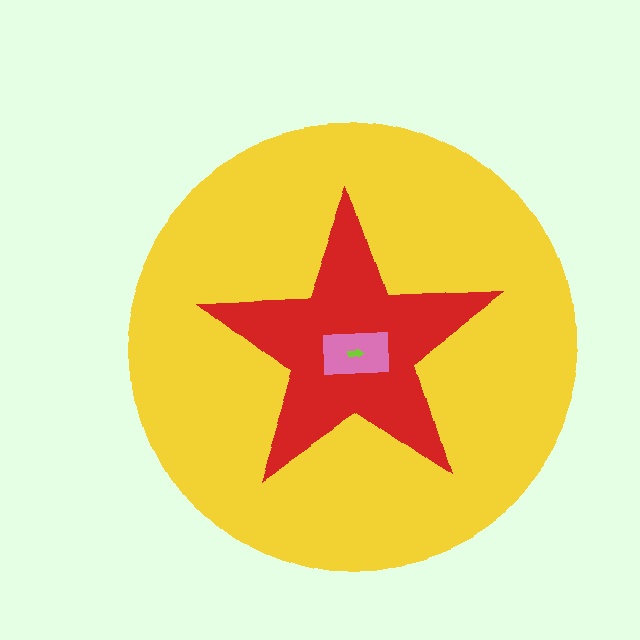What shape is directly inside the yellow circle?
The red star.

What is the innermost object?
The lime arrow.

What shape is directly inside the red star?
The pink rectangle.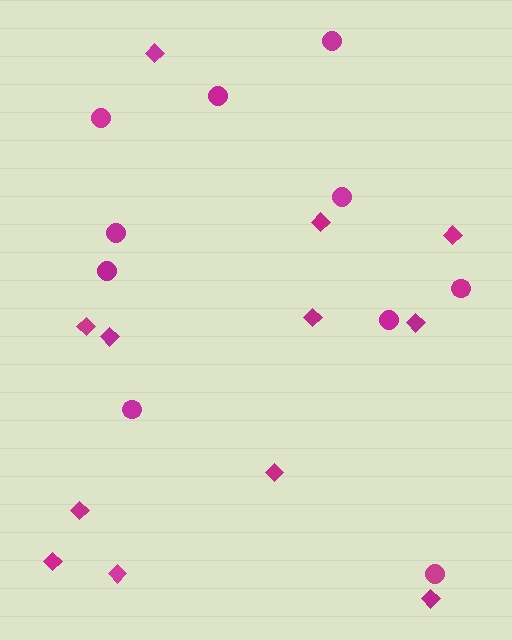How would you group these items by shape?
There are 2 groups: one group of circles (10) and one group of diamonds (12).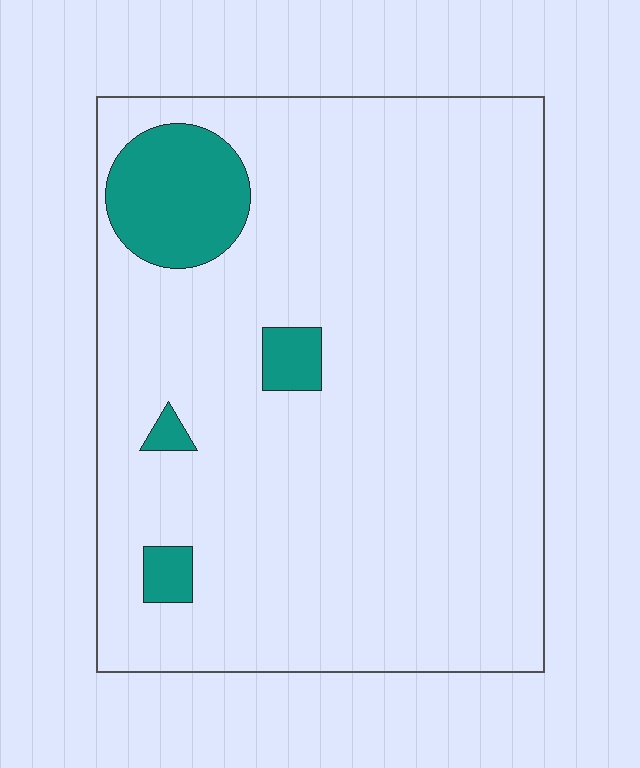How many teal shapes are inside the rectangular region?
4.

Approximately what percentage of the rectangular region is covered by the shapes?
Approximately 10%.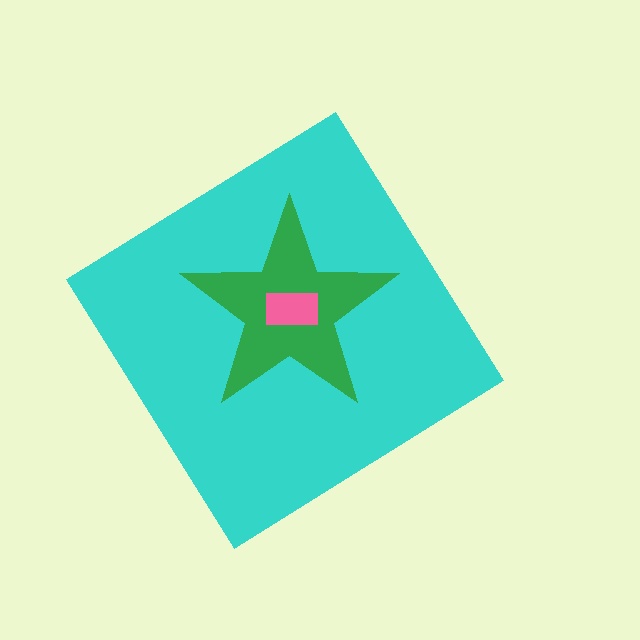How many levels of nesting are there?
3.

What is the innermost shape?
The pink rectangle.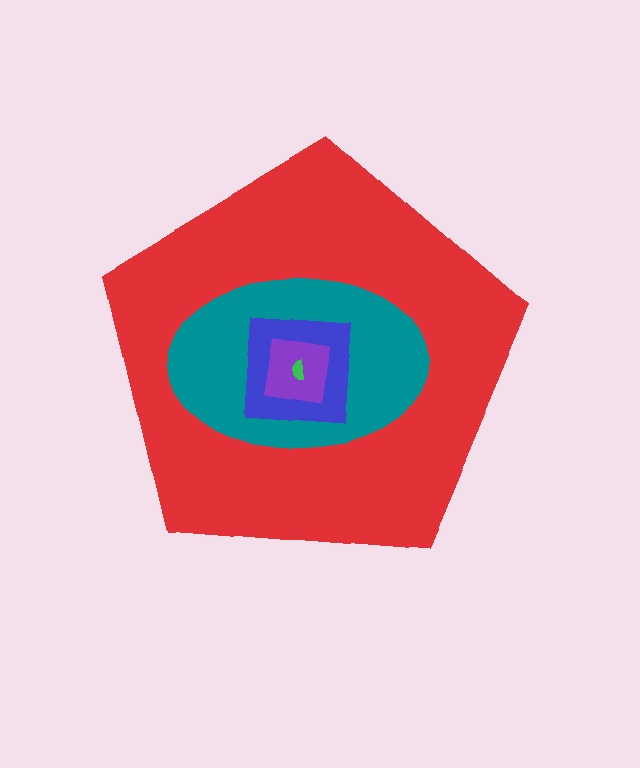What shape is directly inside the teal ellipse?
The blue square.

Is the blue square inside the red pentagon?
Yes.